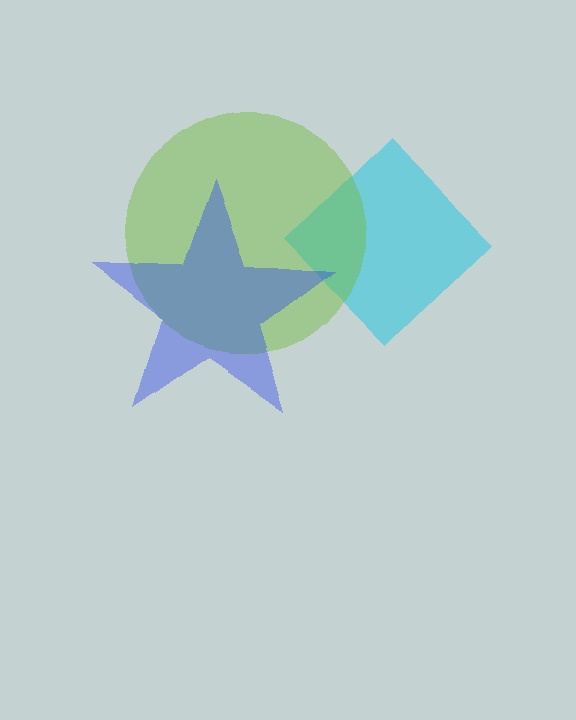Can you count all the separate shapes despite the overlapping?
Yes, there are 3 separate shapes.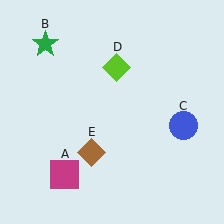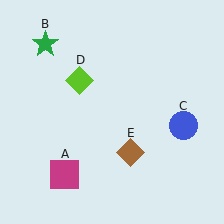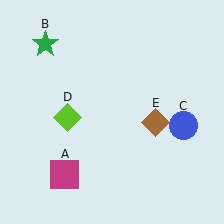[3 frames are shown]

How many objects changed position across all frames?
2 objects changed position: lime diamond (object D), brown diamond (object E).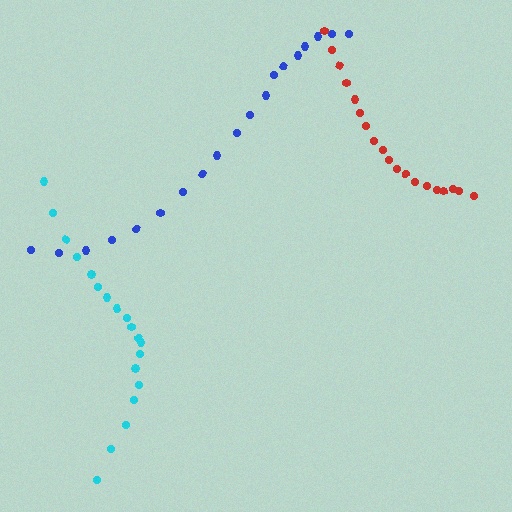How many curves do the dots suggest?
There are 3 distinct paths.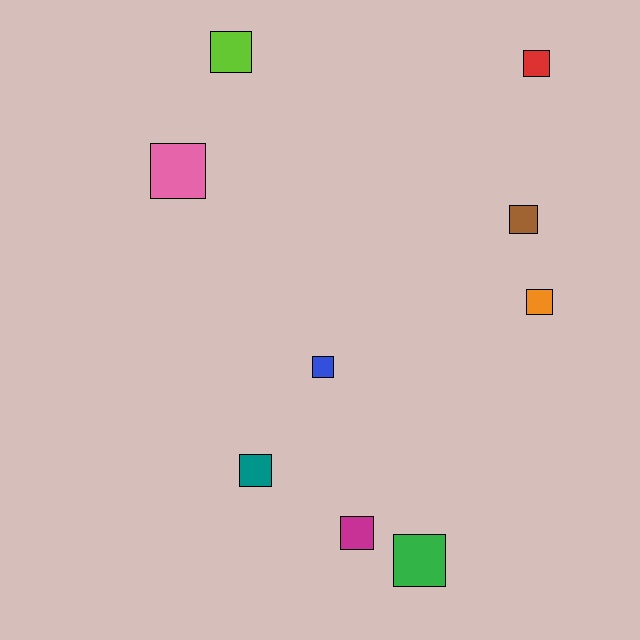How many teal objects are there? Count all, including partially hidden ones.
There is 1 teal object.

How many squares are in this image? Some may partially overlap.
There are 9 squares.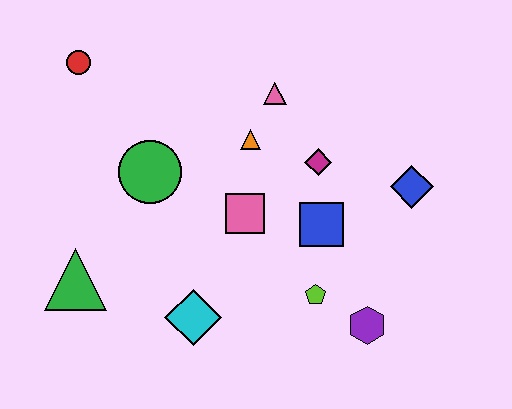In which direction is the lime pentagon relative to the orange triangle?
The lime pentagon is below the orange triangle.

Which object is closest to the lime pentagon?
The purple hexagon is closest to the lime pentagon.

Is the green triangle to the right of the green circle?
No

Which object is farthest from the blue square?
The red circle is farthest from the blue square.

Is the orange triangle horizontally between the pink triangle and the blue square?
No